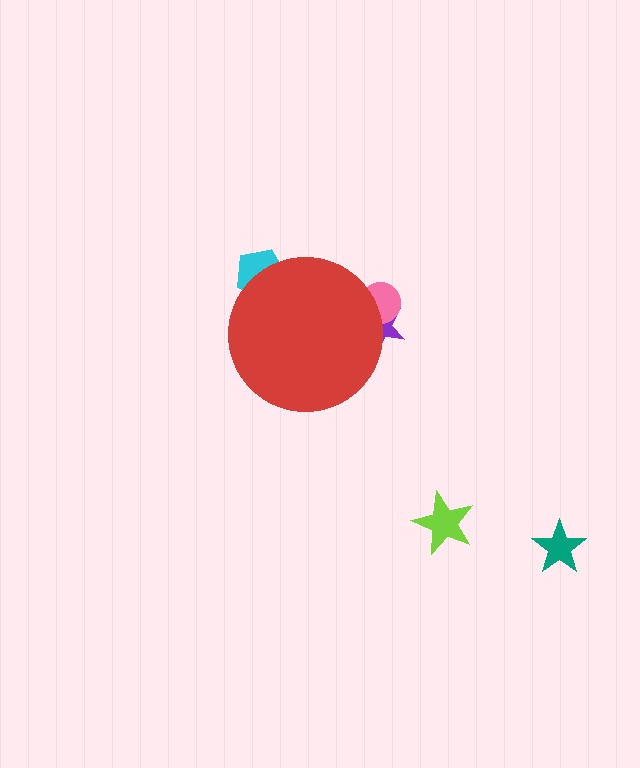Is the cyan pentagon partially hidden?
Yes, the cyan pentagon is partially hidden behind the red circle.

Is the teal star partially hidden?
No, the teal star is fully visible.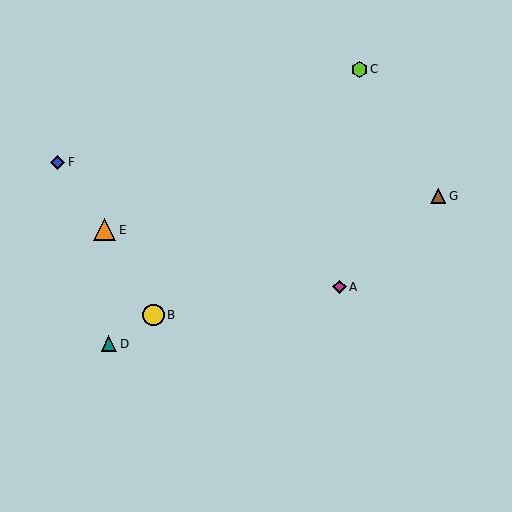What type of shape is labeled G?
Shape G is a brown triangle.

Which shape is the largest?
The orange triangle (labeled E) is the largest.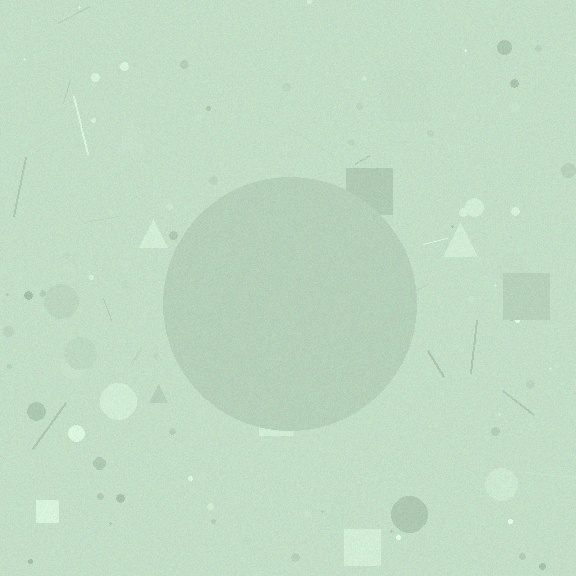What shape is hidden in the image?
A circle is hidden in the image.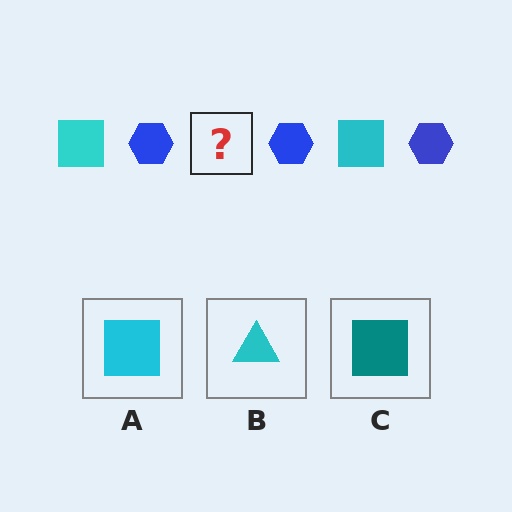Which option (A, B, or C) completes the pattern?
A.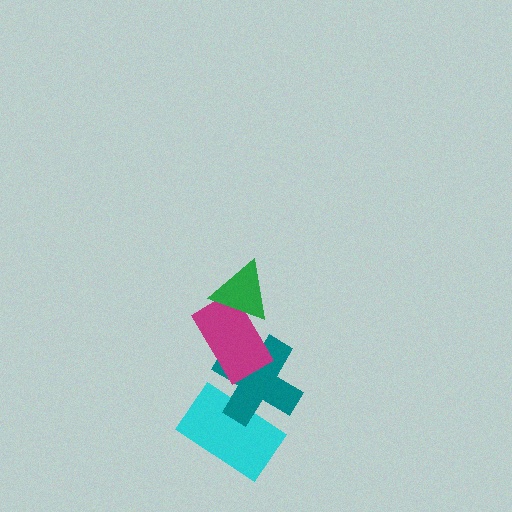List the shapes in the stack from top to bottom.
From top to bottom: the green triangle, the magenta rectangle, the teal cross, the cyan rectangle.